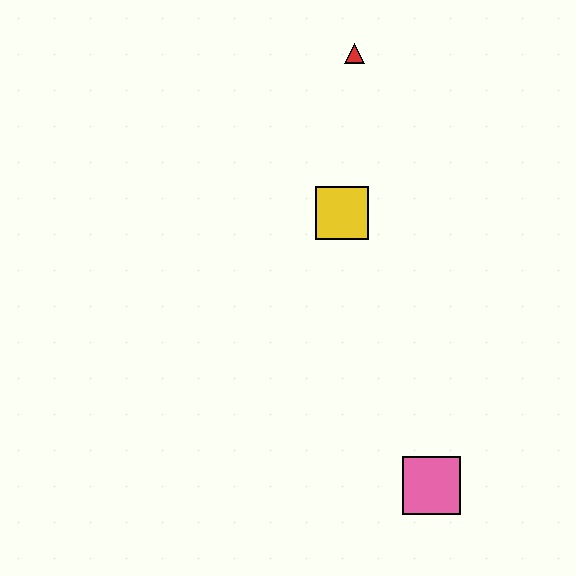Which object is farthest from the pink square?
The red triangle is farthest from the pink square.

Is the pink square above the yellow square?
No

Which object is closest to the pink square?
The yellow square is closest to the pink square.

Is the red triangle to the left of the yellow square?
No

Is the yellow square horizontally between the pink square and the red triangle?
No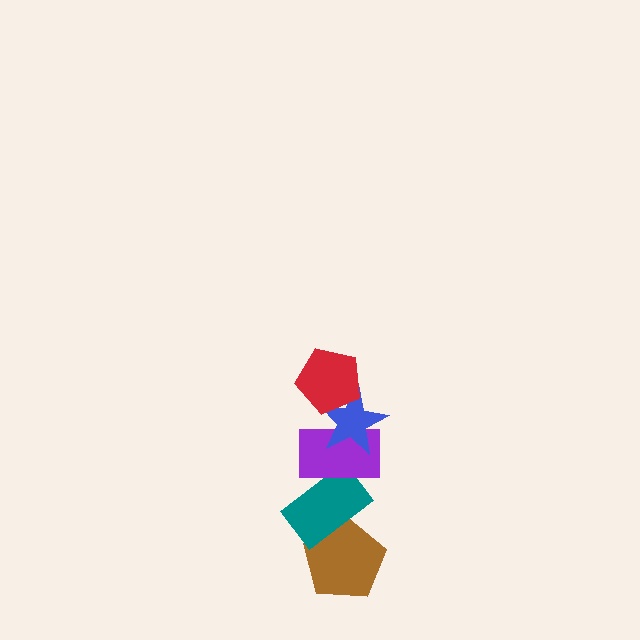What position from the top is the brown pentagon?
The brown pentagon is 5th from the top.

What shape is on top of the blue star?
The red pentagon is on top of the blue star.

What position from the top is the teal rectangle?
The teal rectangle is 4th from the top.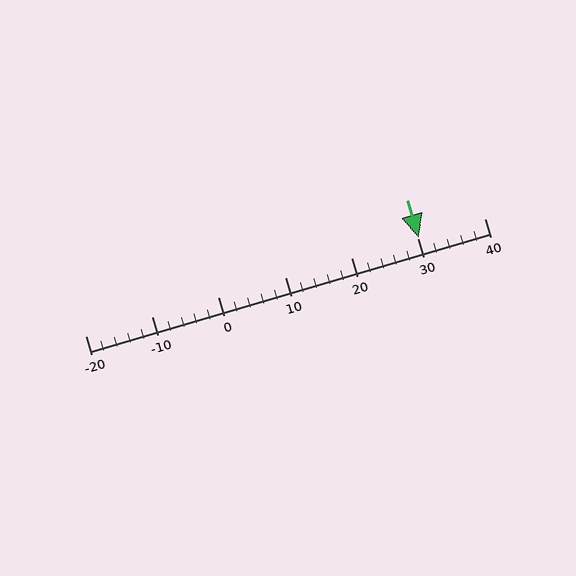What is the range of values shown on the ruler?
The ruler shows values from -20 to 40.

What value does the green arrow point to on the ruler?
The green arrow points to approximately 30.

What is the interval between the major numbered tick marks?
The major tick marks are spaced 10 units apart.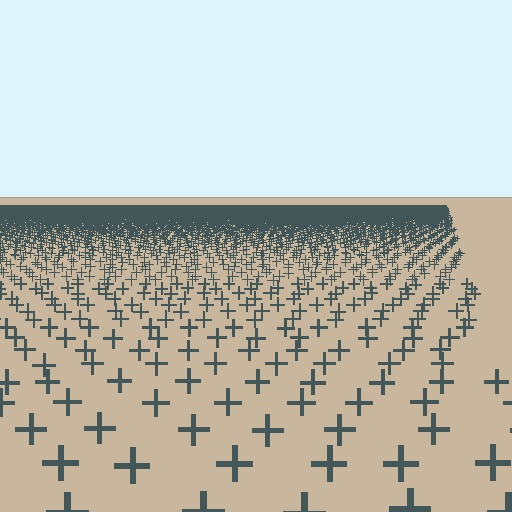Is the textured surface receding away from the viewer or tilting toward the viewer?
The surface is receding away from the viewer. Texture elements get smaller and denser toward the top.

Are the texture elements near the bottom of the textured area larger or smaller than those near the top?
Larger. Near the bottom, elements are closer to the viewer and appear at a bigger on-screen size.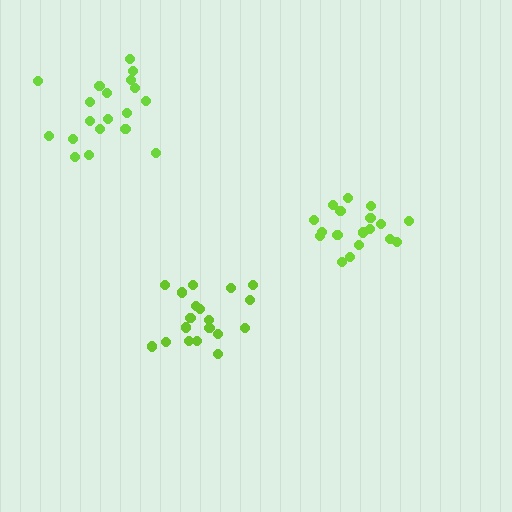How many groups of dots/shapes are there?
There are 3 groups.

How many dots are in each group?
Group 1: 19 dots, Group 2: 19 dots, Group 3: 18 dots (56 total).